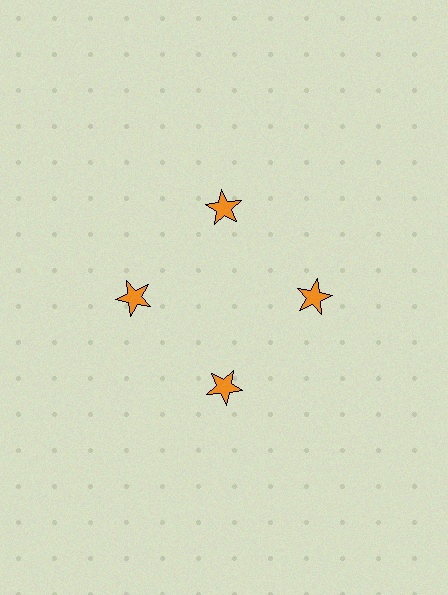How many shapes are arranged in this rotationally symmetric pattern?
There are 4 shapes, arranged in 4 groups of 1.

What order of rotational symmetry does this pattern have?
This pattern has 4-fold rotational symmetry.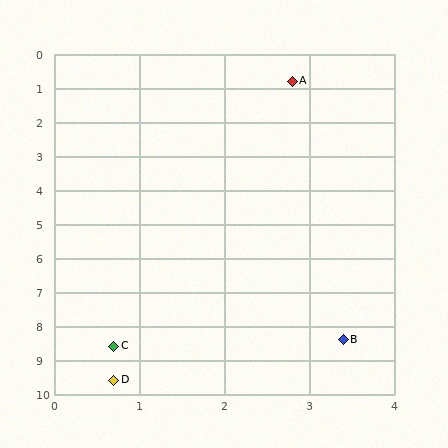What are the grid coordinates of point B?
Point B is at approximately (3.4, 8.4).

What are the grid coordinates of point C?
Point C is at approximately (0.7, 8.6).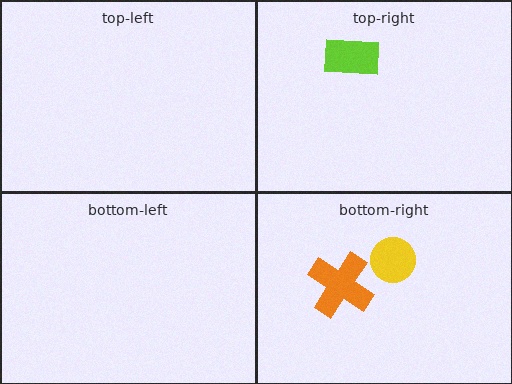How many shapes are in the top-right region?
1.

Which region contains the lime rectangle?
The top-right region.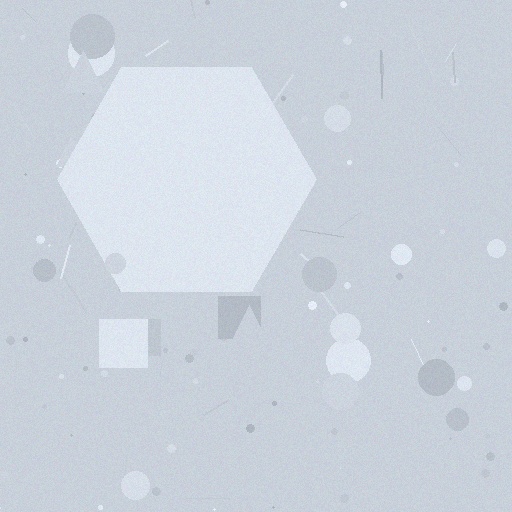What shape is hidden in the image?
A hexagon is hidden in the image.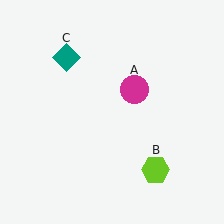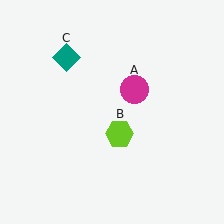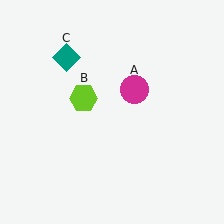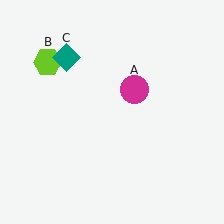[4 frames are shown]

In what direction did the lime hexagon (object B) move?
The lime hexagon (object B) moved up and to the left.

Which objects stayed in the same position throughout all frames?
Magenta circle (object A) and teal diamond (object C) remained stationary.